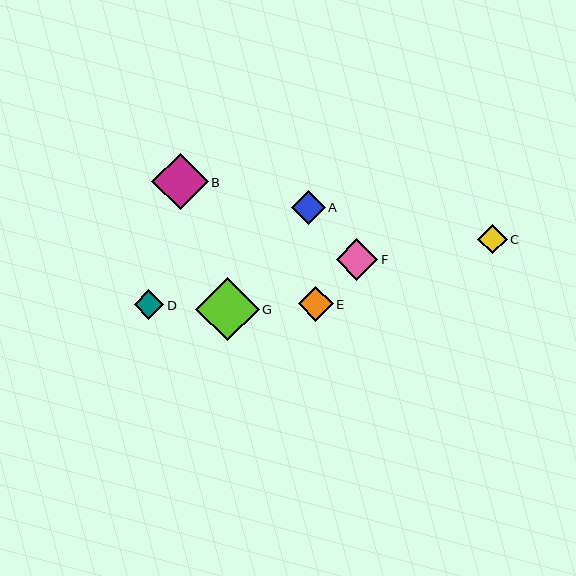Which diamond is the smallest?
Diamond C is the smallest with a size of approximately 30 pixels.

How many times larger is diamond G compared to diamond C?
Diamond G is approximately 2.1 times the size of diamond C.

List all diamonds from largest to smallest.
From largest to smallest: G, B, F, E, A, D, C.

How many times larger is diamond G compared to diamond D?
Diamond G is approximately 2.1 times the size of diamond D.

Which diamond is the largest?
Diamond G is the largest with a size of approximately 63 pixels.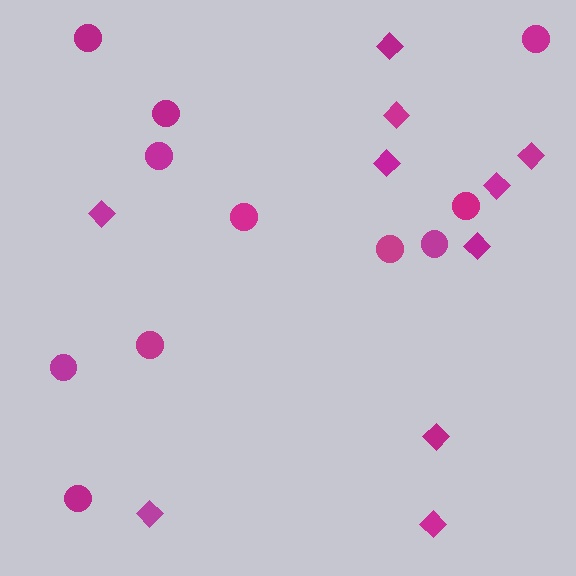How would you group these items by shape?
There are 2 groups: one group of diamonds (10) and one group of circles (11).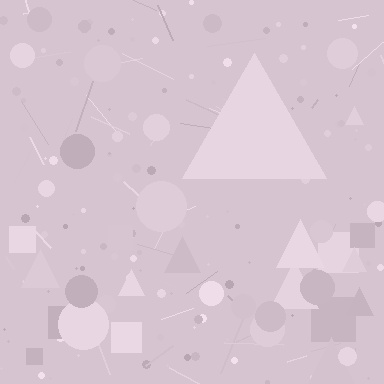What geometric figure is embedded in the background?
A triangle is embedded in the background.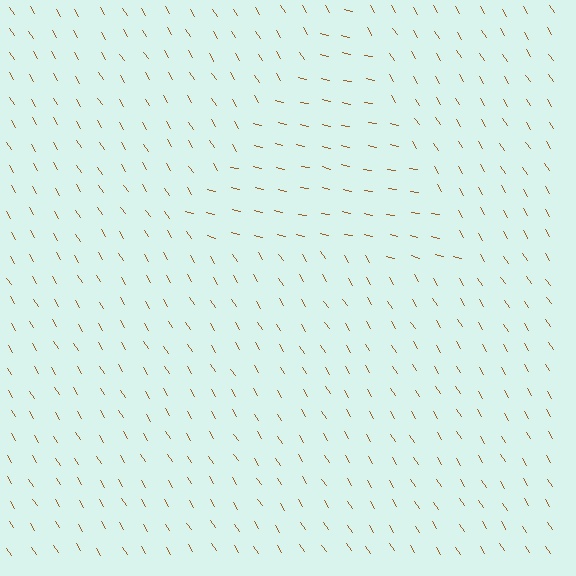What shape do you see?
I see a triangle.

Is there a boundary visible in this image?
Yes, there is a texture boundary formed by a change in line orientation.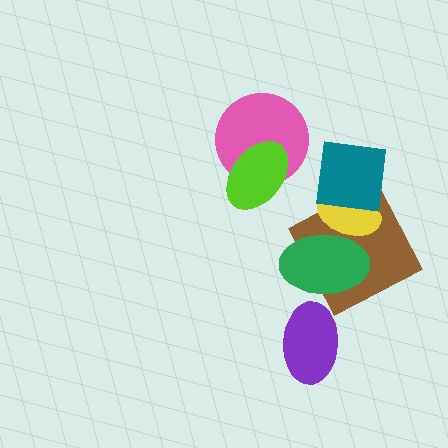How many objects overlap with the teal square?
2 objects overlap with the teal square.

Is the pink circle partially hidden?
Yes, it is partially covered by another shape.